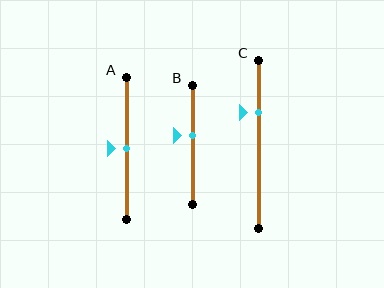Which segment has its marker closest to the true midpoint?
Segment A has its marker closest to the true midpoint.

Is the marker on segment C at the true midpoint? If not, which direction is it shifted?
No, the marker on segment C is shifted upward by about 19% of the segment length.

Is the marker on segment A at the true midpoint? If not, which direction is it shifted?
Yes, the marker on segment A is at the true midpoint.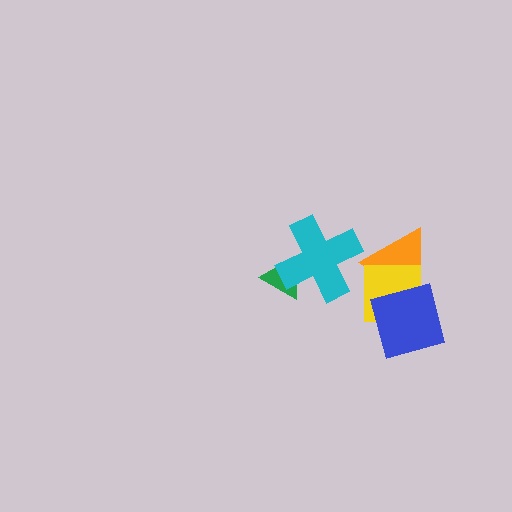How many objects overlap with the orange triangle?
2 objects overlap with the orange triangle.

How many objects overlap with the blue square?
2 objects overlap with the blue square.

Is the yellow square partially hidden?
Yes, it is partially covered by another shape.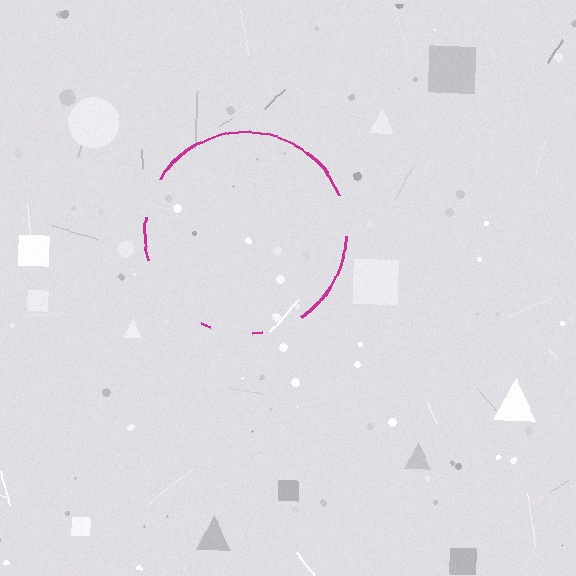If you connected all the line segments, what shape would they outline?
They would outline a circle.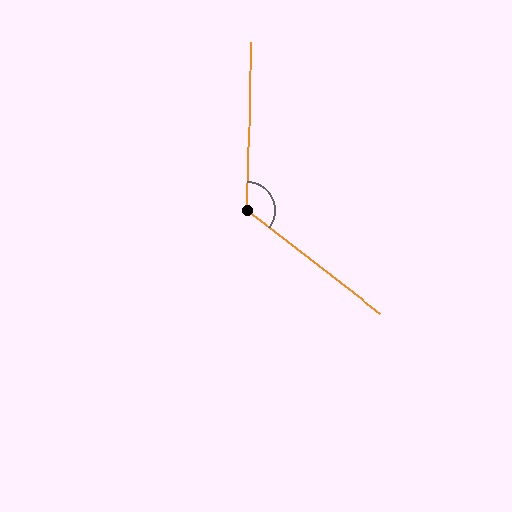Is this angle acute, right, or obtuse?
It is obtuse.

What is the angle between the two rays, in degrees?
Approximately 126 degrees.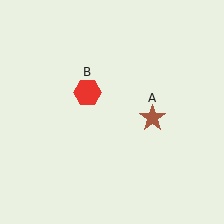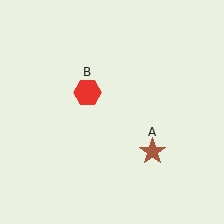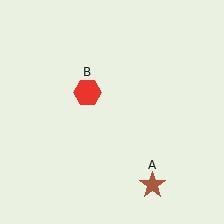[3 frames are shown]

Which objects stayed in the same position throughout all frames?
Red hexagon (object B) remained stationary.